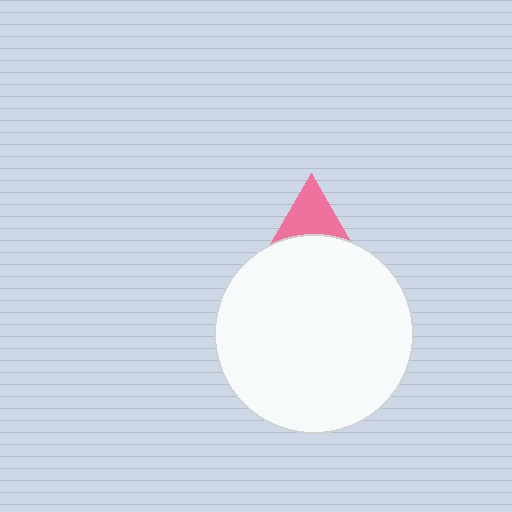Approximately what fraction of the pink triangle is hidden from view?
Roughly 68% of the pink triangle is hidden behind the white circle.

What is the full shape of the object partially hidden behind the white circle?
The partially hidden object is a pink triangle.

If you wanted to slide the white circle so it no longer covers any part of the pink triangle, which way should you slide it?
Slide it down — that is the most direct way to separate the two shapes.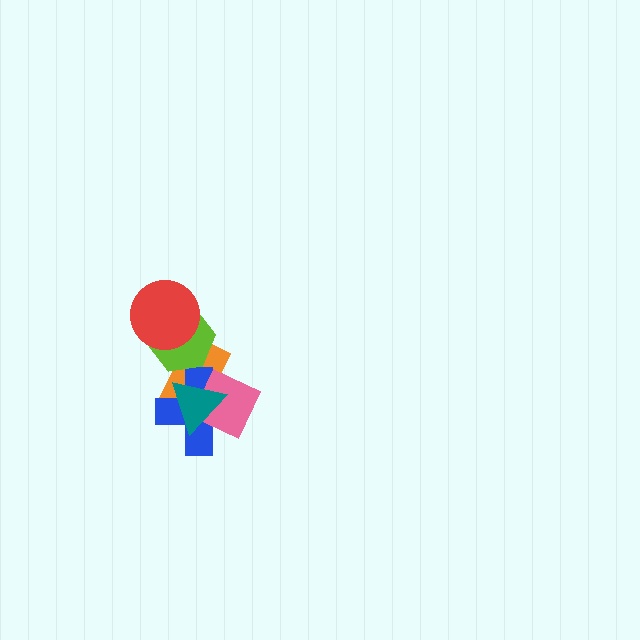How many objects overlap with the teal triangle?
3 objects overlap with the teal triangle.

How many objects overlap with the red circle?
1 object overlaps with the red circle.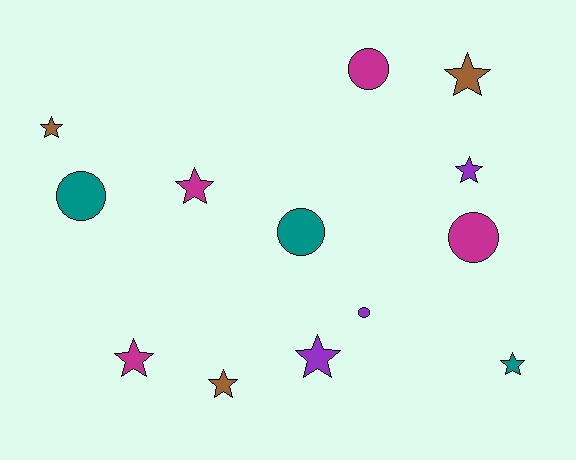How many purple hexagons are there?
There are no purple hexagons.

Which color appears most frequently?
Magenta, with 4 objects.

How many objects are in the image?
There are 13 objects.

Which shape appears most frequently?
Star, with 8 objects.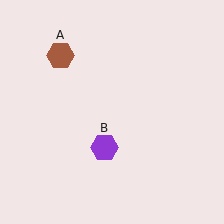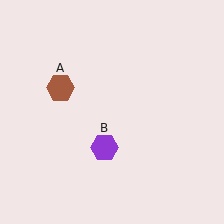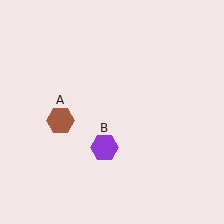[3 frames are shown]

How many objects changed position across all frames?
1 object changed position: brown hexagon (object A).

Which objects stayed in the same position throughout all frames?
Purple hexagon (object B) remained stationary.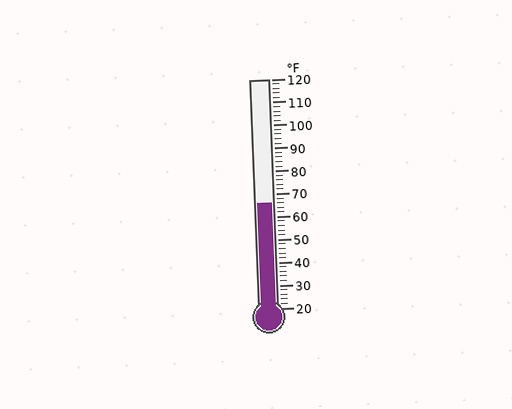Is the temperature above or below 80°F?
The temperature is below 80°F.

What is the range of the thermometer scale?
The thermometer scale ranges from 20°F to 120°F.